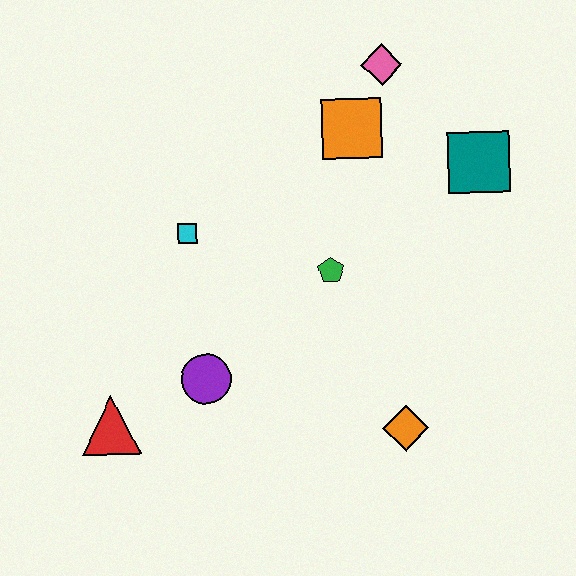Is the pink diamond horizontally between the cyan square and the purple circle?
No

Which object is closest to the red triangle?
The purple circle is closest to the red triangle.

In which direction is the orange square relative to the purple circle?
The orange square is above the purple circle.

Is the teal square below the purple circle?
No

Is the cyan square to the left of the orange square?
Yes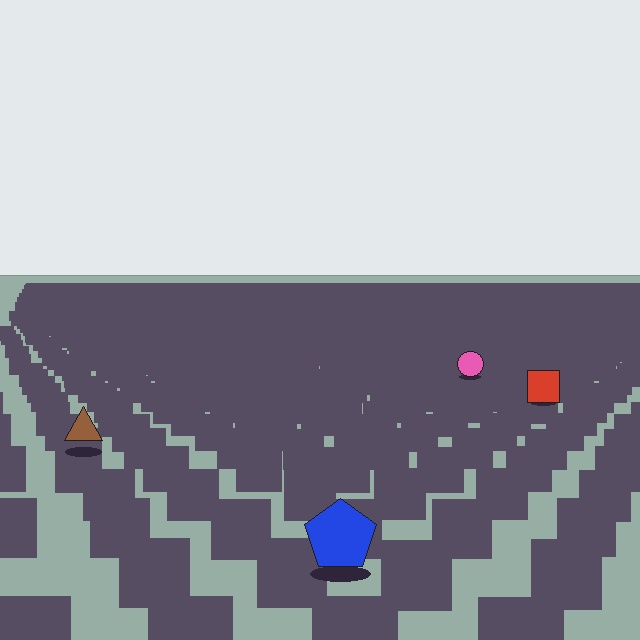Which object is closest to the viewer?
The blue pentagon is closest. The texture marks near it are larger and more spread out.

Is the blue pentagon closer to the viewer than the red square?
Yes. The blue pentagon is closer — you can tell from the texture gradient: the ground texture is coarser near it.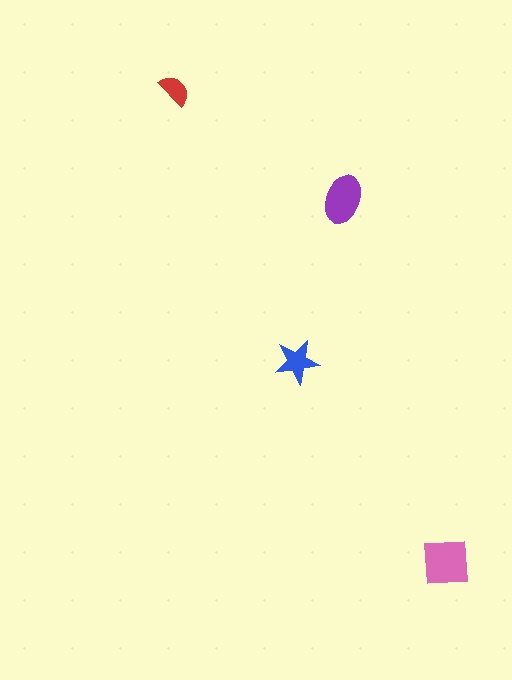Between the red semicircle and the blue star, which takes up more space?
The blue star.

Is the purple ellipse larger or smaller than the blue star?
Larger.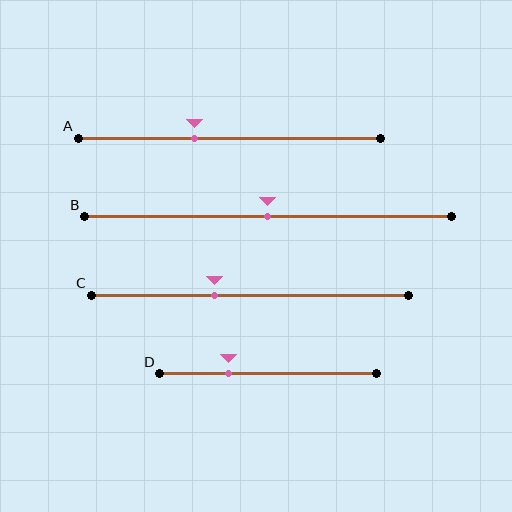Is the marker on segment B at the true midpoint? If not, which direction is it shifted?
Yes, the marker on segment B is at the true midpoint.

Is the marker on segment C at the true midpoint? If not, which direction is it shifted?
No, the marker on segment C is shifted to the left by about 11% of the segment length.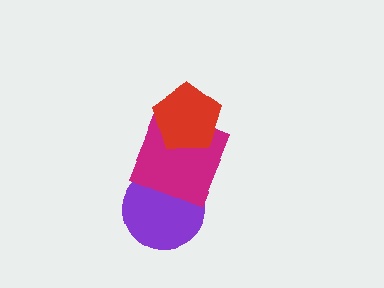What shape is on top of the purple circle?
The magenta square is on top of the purple circle.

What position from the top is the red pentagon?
The red pentagon is 1st from the top.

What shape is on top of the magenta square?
The red pentagon is on top of the magenta square.